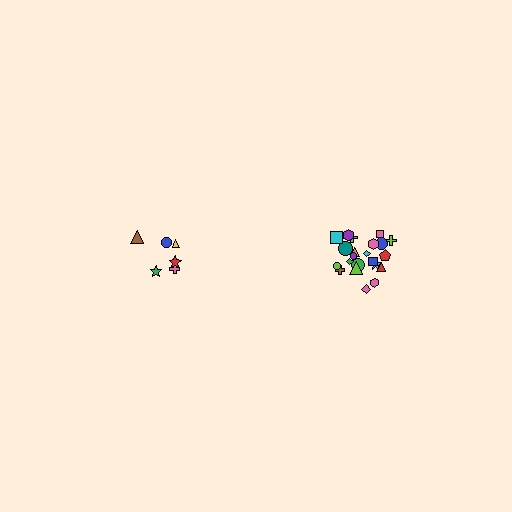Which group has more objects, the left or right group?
The right group.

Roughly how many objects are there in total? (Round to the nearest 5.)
Roughly 30 objects in total.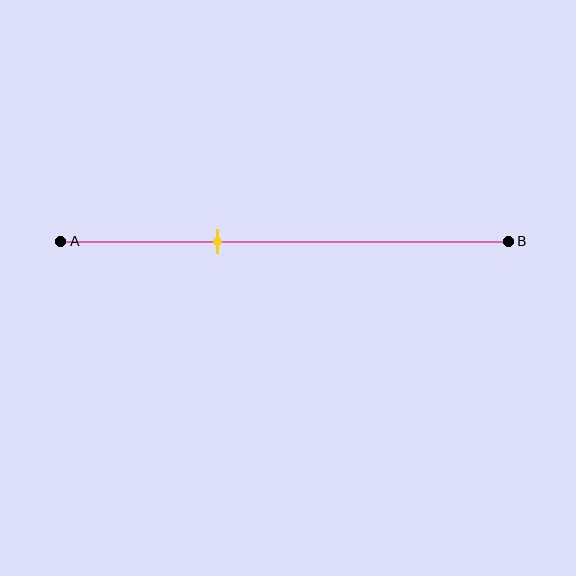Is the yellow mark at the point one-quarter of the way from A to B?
No, the mark is at about 35% from A, not at the 25% one-quarter point.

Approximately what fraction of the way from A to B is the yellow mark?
The yellow mark is approximately 35% of the way from A to B.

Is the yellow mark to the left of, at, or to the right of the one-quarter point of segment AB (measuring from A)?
The yellow mark is to the right of the one-quarter point of segment AB.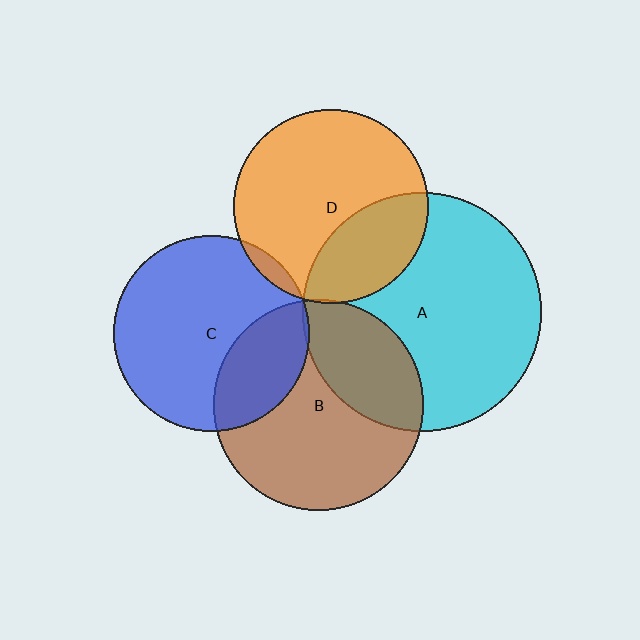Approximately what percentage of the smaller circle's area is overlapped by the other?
Approximately 5%.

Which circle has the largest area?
Circle A (cyan).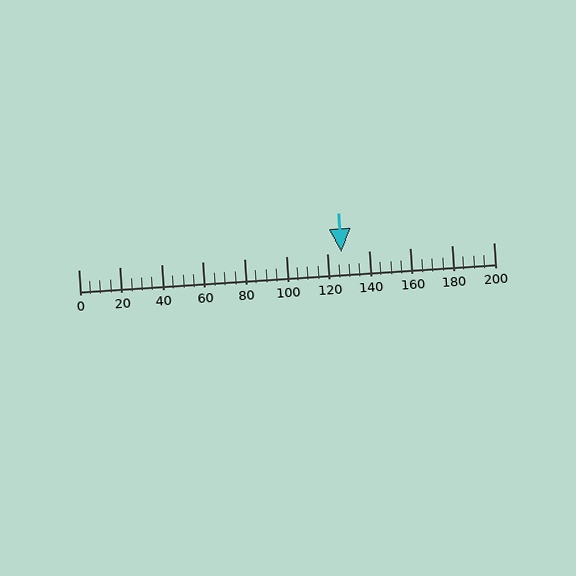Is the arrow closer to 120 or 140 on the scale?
The arrow is closer to 120.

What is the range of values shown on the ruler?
The ruler shows values from 0 to 200.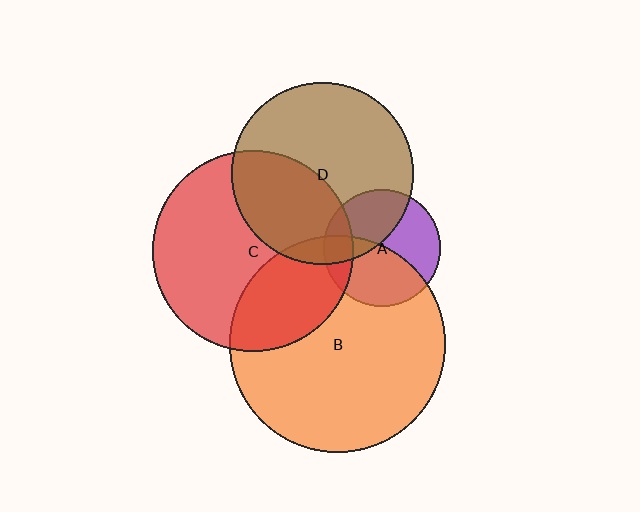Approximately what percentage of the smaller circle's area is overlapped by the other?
Approximately 40%.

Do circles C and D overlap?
Yes.